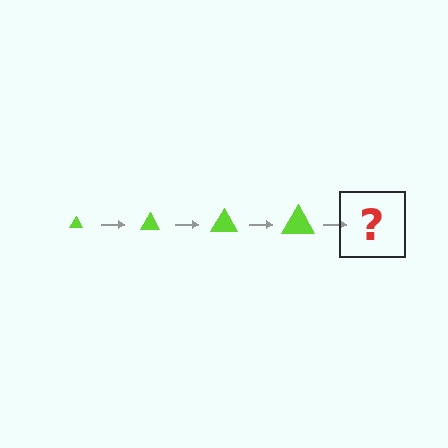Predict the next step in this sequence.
The next step is a lime triangle, larger than the previous one.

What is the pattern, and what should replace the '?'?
The pattern is that the triangle gets progressively larger each step. The '?' should be a lime triangle, larger than the previous one.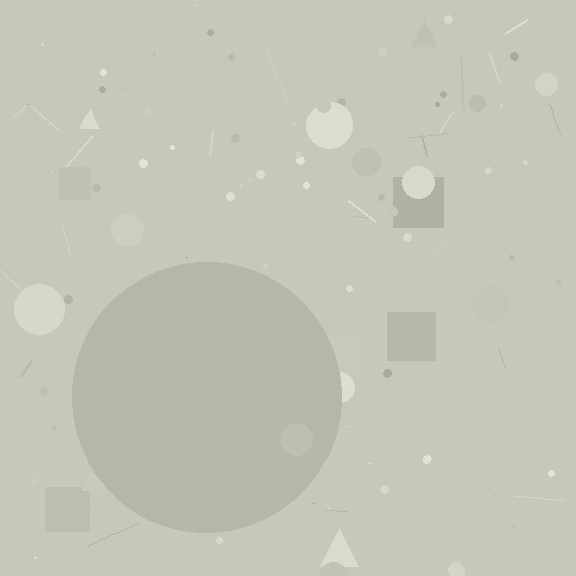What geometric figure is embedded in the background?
A circle is embedded in the background.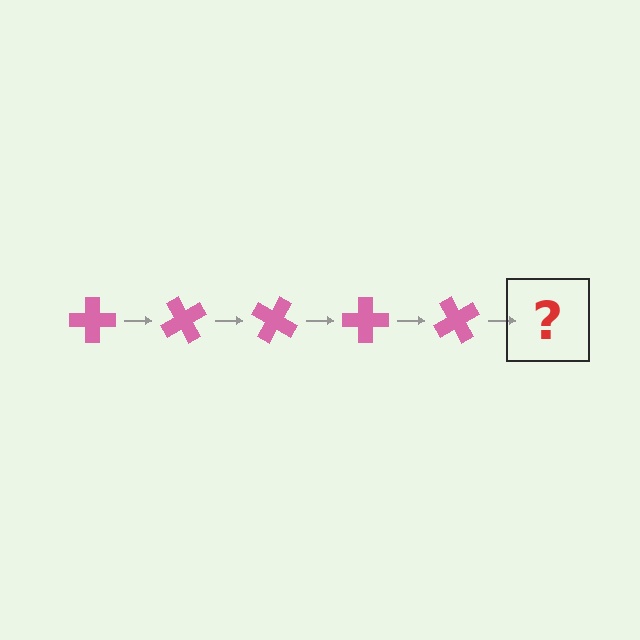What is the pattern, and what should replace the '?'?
The pattern is that the cross rotates 60 degrees each step. The '?' should be a pink cross rotated 300 degrees.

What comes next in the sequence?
The next element should be a pink cross rotated 300 degrees.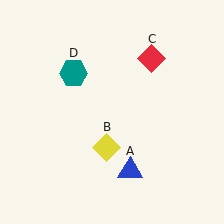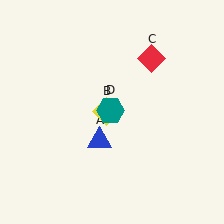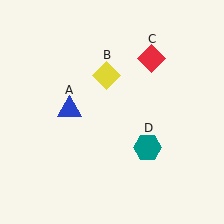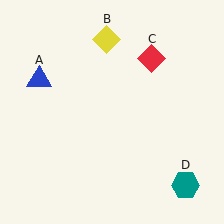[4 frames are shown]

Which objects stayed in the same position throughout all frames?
Red diamond (object C) remained stationary.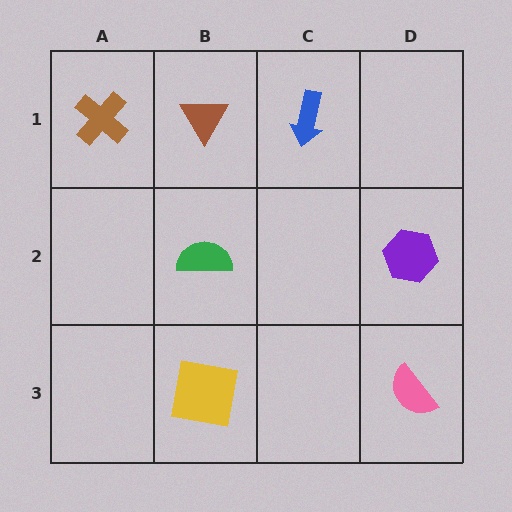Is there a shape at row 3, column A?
No, that cell is empty.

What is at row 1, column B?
A brown triangle.